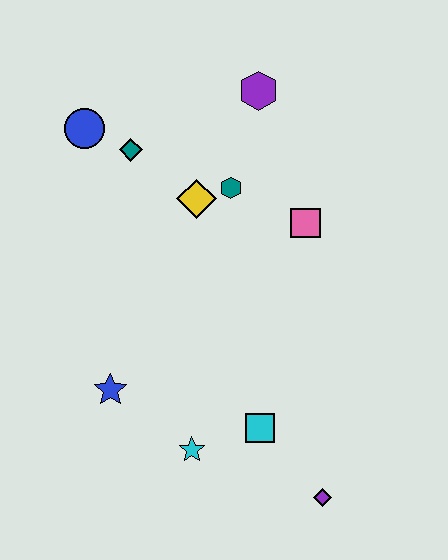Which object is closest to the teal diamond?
The blue circle is closest to the teal diamond.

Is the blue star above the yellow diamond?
No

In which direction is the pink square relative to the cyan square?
The pink square is above the cyan square.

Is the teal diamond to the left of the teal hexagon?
Yes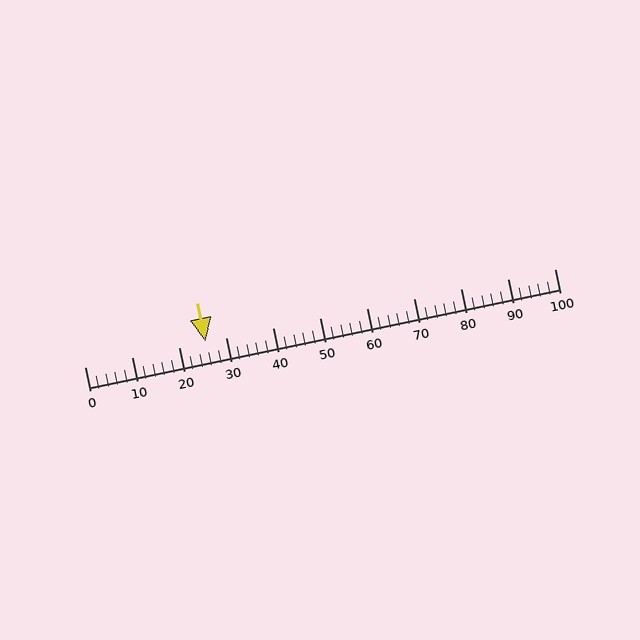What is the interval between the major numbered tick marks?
The major tick marks are spaced 10 units apart.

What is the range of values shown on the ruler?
The ruler shows values from 0 to 100.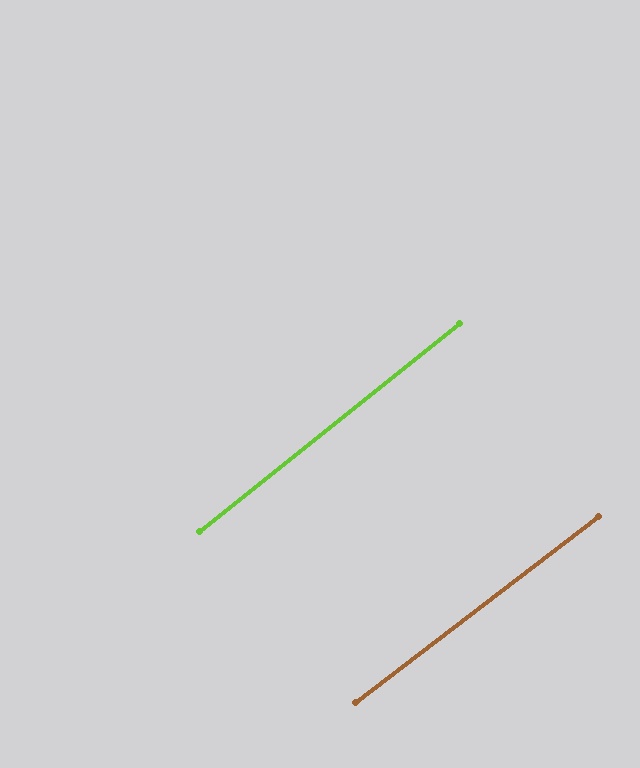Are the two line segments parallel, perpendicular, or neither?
Parallel — their directions differ by only 1.3°.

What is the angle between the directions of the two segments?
Approximately 1 degree.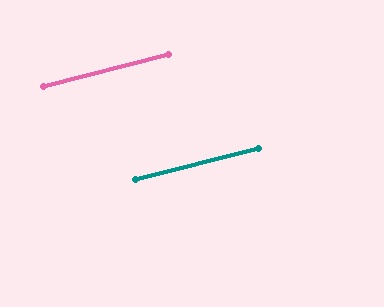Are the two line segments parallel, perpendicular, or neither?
Parallel — their directions differ by only 0.2°.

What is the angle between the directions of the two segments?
Approximately 0 degrees.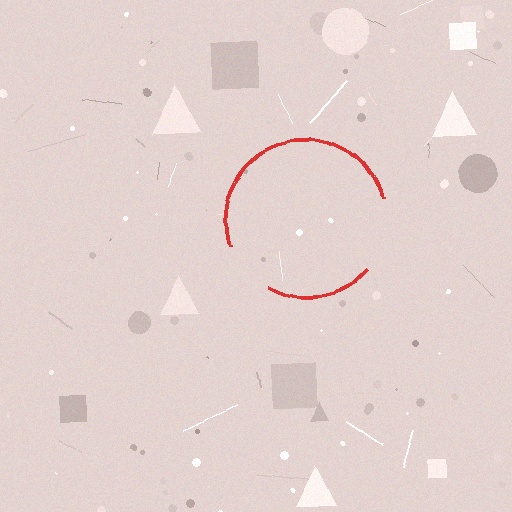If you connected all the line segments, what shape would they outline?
They would outline a circle.